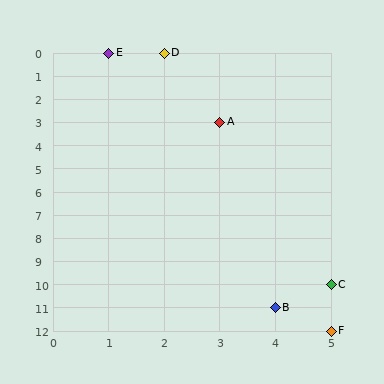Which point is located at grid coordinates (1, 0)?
Point E is at (1, 0).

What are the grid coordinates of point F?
Point F is at grid coordinates (5, 12).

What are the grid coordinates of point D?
Point D is at grid coordinates (2, 0).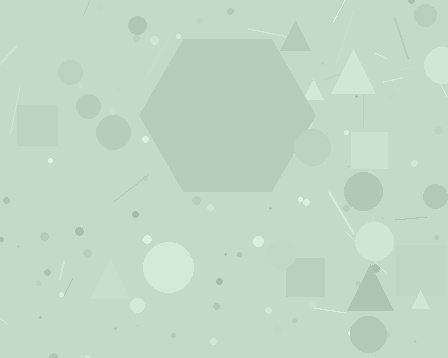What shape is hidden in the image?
A hexagon is hidden in the image.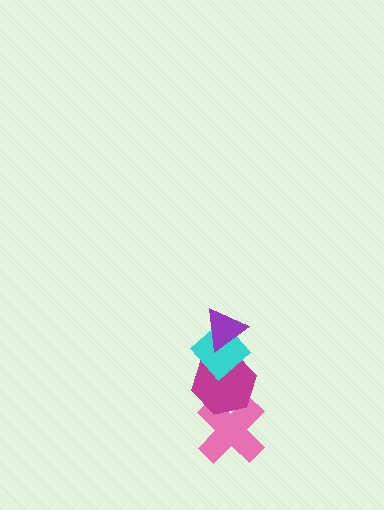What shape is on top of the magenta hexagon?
The cyan diamond is on top of the magenta hexagon.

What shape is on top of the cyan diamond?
The purple triangle is on top of the cyan diamond.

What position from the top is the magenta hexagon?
The magenta hexagon is 3rd from the top.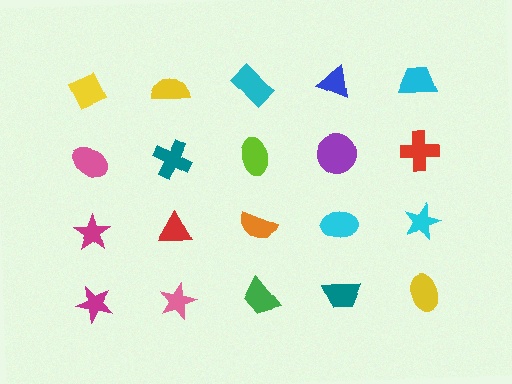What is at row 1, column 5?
A cyan trapezoid.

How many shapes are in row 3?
5 shapes.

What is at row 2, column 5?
A red cross.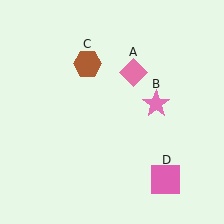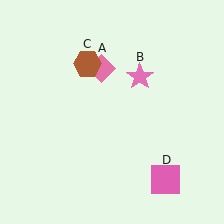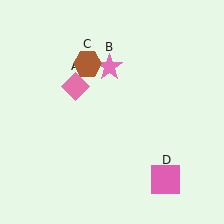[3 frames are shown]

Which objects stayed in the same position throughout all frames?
Brown hexagon (object C) and pink square (object D) remained stationary.